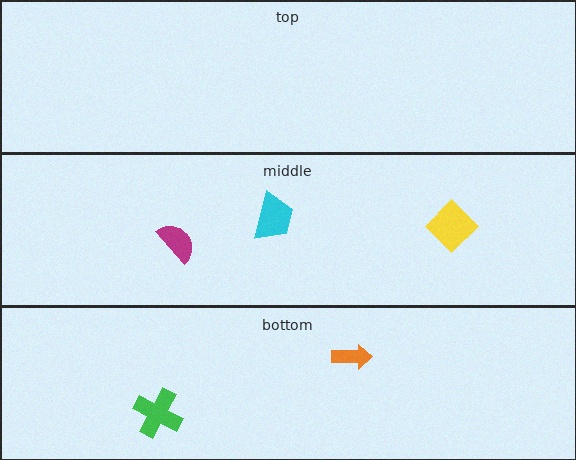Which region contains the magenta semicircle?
The middle region.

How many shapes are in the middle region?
3.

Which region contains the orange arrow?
The bottom region.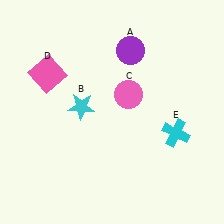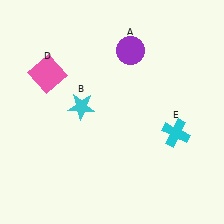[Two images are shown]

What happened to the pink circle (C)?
The pink circle (C) was removed in Image 2. It was in the top-right area of Image 1.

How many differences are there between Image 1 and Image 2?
There is 1 difference between the two images.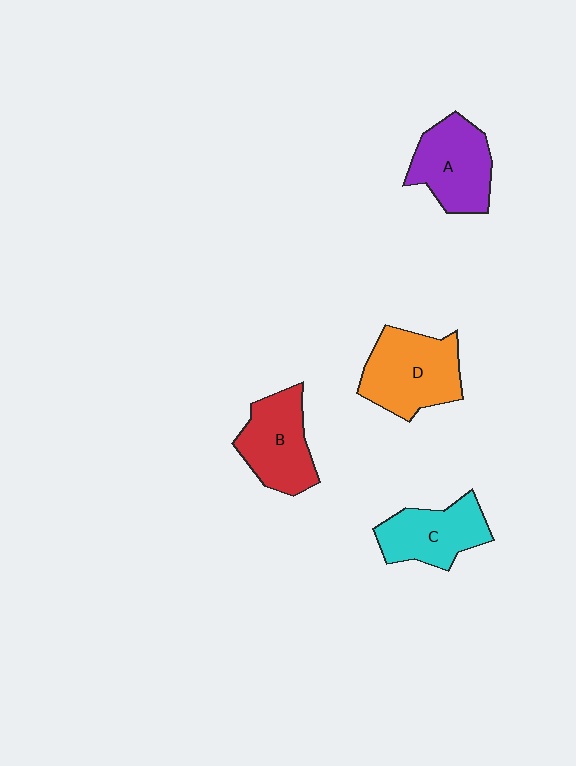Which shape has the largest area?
Shape D (orange).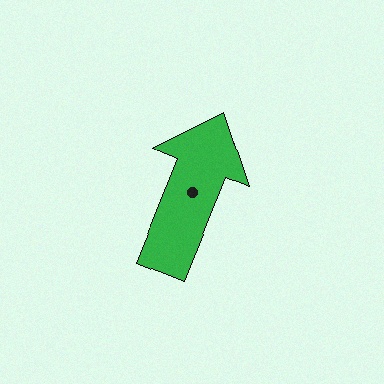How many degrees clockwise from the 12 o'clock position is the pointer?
Approximately 22 degrees.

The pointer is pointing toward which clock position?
Roughly 1 o'clock.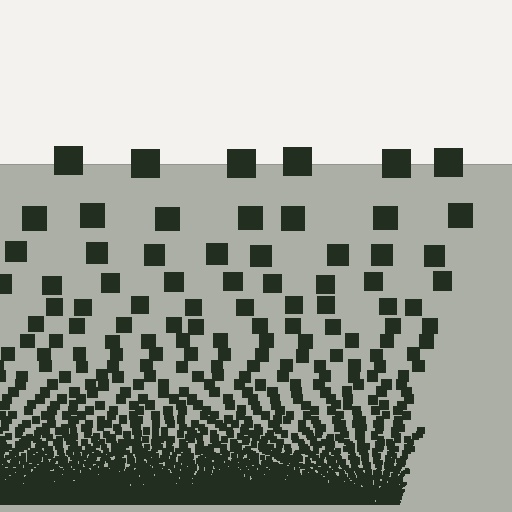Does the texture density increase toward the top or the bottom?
Density increases toward the bottom.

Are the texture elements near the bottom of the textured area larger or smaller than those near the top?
Smaller. The gradient is inverted — elements near the bottom are smaller and denser.